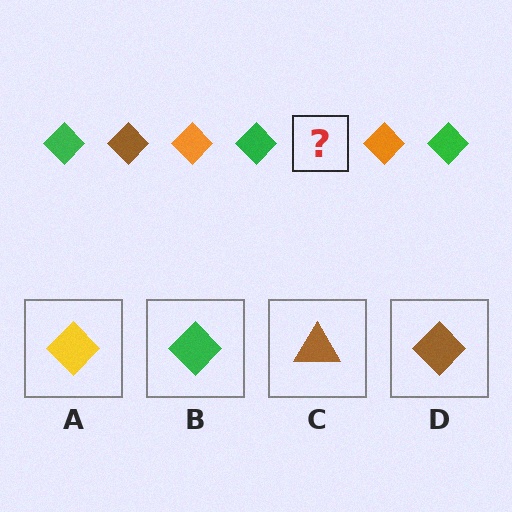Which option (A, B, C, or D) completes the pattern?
D.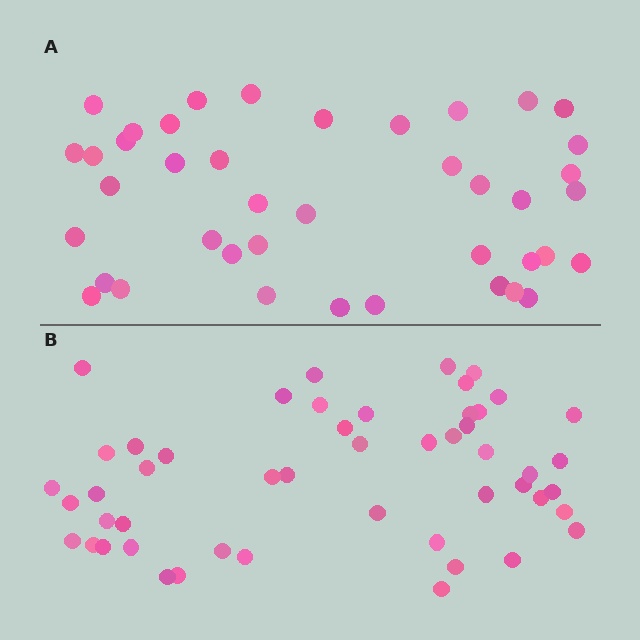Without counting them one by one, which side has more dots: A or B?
Region B (the bottom region) has more dots.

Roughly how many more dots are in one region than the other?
Region B has roughly 8 or so more dots than region A.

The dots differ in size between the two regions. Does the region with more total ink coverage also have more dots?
No. Region A has more total ink coverage because its dots are larger, but region B actually contains more individual dots. Total area can be misleading — the number of items is what matters here.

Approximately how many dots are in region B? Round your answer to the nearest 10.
About 50 dots.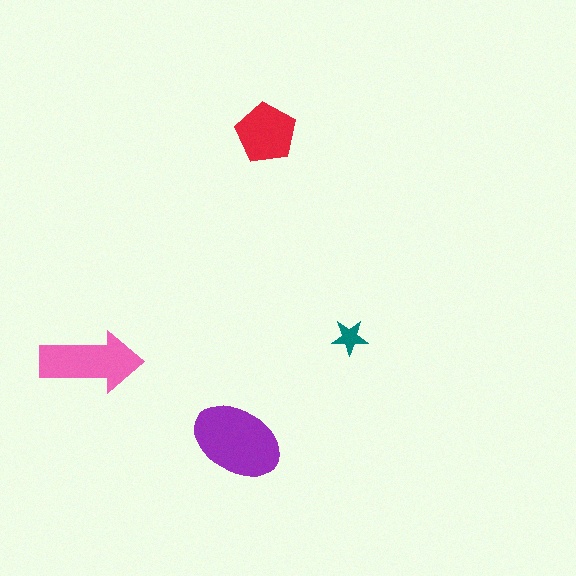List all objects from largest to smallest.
The purple ellipse, the pink arrow, the red pentagon, the teal star.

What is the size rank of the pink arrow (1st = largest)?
2nd.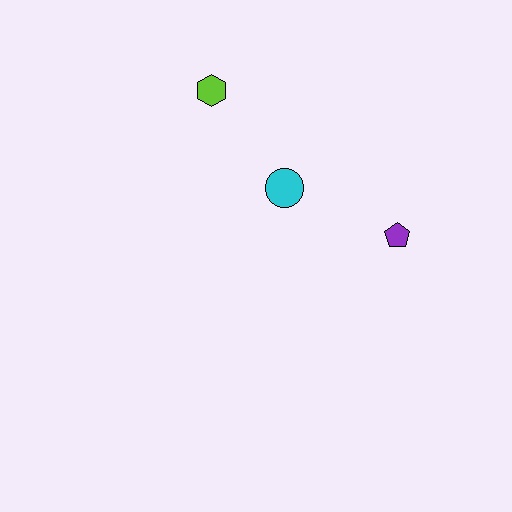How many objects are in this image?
There are 3 objects.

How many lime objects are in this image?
There is 1 lime object.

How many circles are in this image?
There is 1 circle.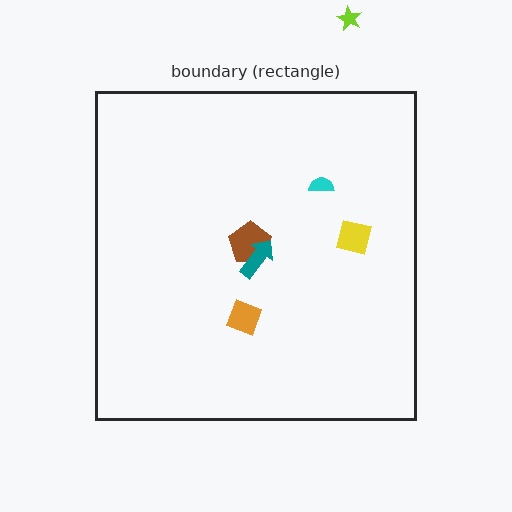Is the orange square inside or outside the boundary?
Inside.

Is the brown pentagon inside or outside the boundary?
Inside.